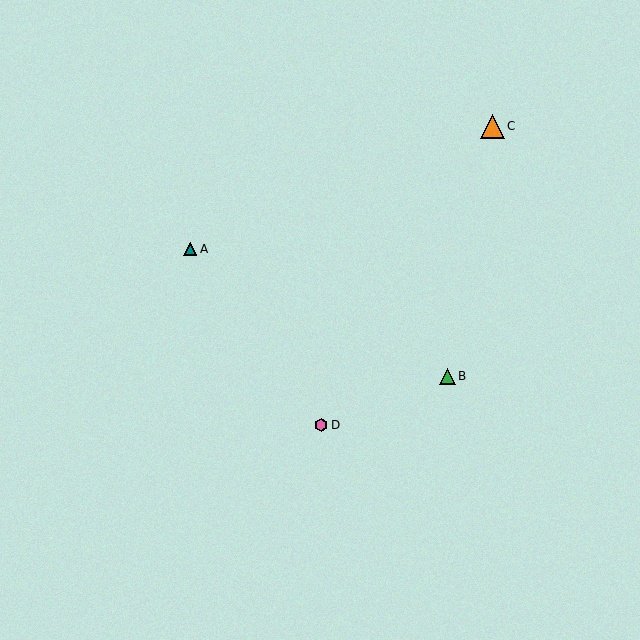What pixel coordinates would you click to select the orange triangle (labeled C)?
Click at (492, 126) to select the orange triangle C.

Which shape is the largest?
The orange triangle (labeled C) is the largest.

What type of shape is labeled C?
Shape C is an orange triangle.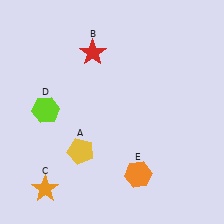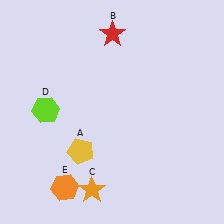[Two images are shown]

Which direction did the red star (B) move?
The red star (B) moved right.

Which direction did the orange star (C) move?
The orange star (C) moved right.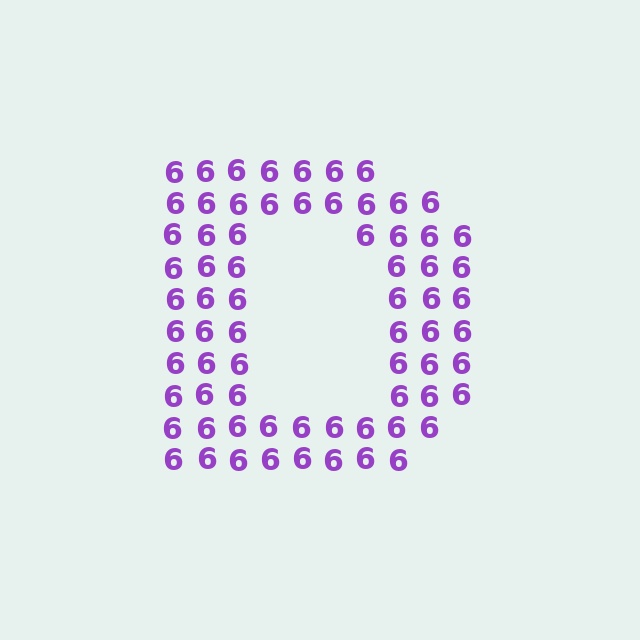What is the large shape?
The large shape is the letter D.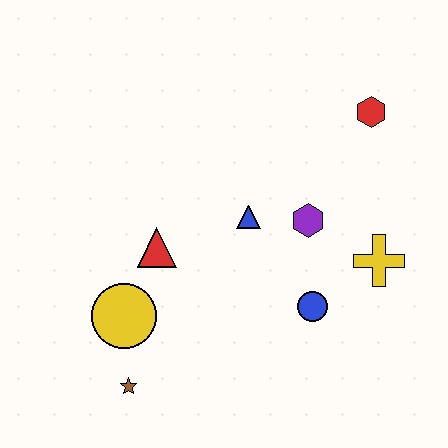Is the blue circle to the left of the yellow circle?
No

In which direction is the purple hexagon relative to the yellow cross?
The purple hexagon is to the left of the yellow cross.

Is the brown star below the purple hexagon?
Yes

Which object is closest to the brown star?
The yellow circle is closest to the brown star.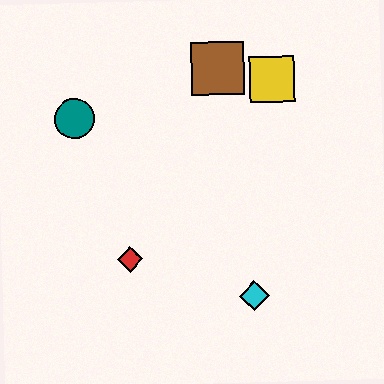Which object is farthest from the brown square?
The cyan diamond is farthest from the brown square.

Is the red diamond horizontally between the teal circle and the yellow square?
Yes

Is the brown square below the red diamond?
No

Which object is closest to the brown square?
The yellow square is closest to the brown square.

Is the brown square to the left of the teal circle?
No